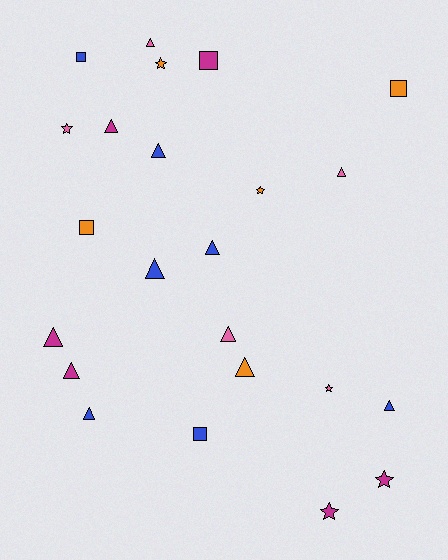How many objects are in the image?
There are 23 objects.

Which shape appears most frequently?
Triangle, with 12 objects.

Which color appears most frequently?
Blue, with 7 objects.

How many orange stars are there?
There are 2 orange stars.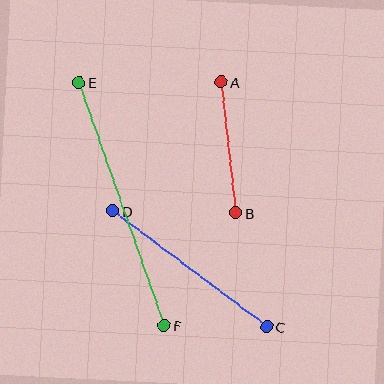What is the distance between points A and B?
The distance is approximately 131 pixels.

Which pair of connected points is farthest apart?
Points E and F are farthest apart.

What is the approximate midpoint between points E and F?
The midpoint is at approximately (122, 204) pixels.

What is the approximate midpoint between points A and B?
The midpoint is at approximately (228, 147) pixels.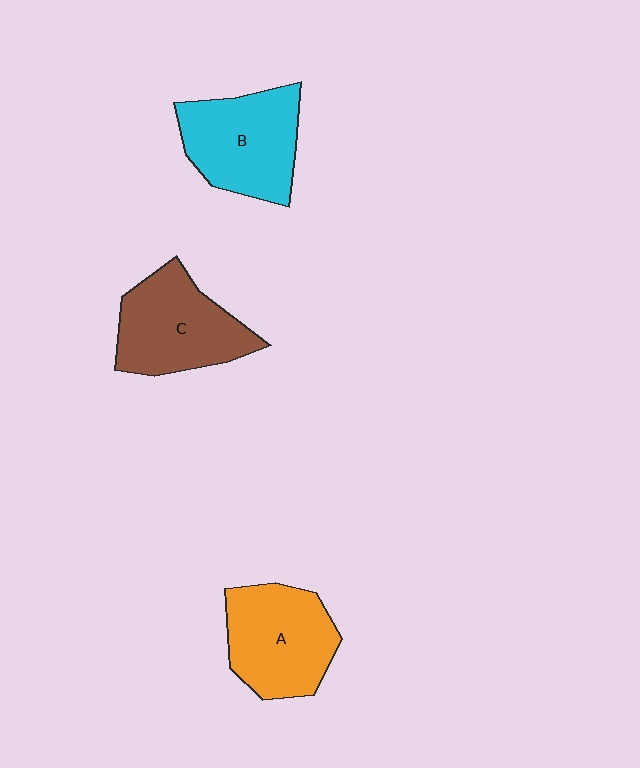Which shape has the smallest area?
Shape A (orange).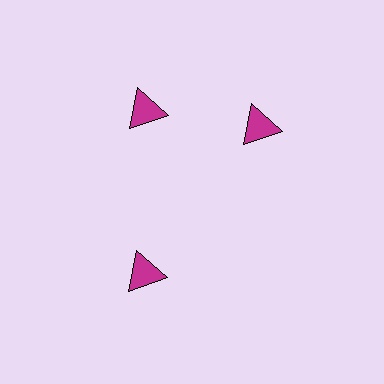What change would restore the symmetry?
The symmetry would be restored by rotating it back into even spacing with its neighbors so that all 3 triangles sit at equal angles and equal distance from the center.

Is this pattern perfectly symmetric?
No. The 3 magenta triangles are arranged in a ring, but one element near the 3 o'clock position is rotated out of alignment along the ring, breaking the 3-fold rotational symmetry.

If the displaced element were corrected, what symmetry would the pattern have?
It would have 3-fold rotational symmetry — the pattern would map onto itself every 120 degrees.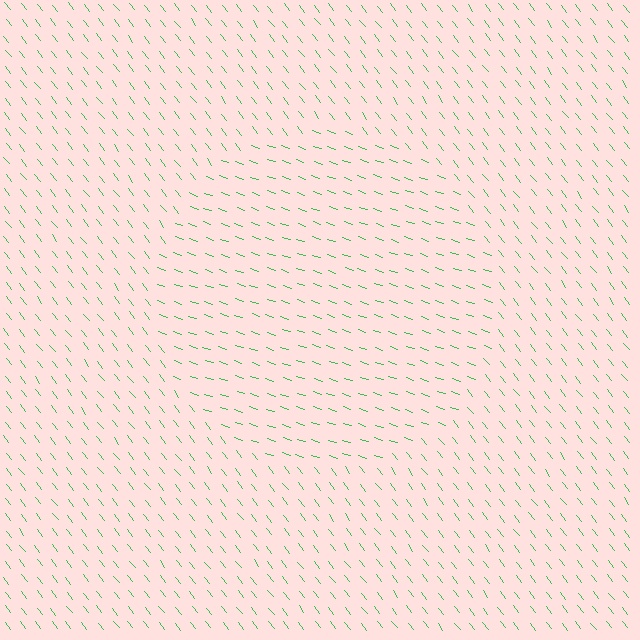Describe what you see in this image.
The image is filled with small green line segments. A circle region in the image has lines oriented differently from the surrounding lines, creating a visible texture boundary.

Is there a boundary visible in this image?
Yes, there is a texture boundary formed by a change in line orientation.